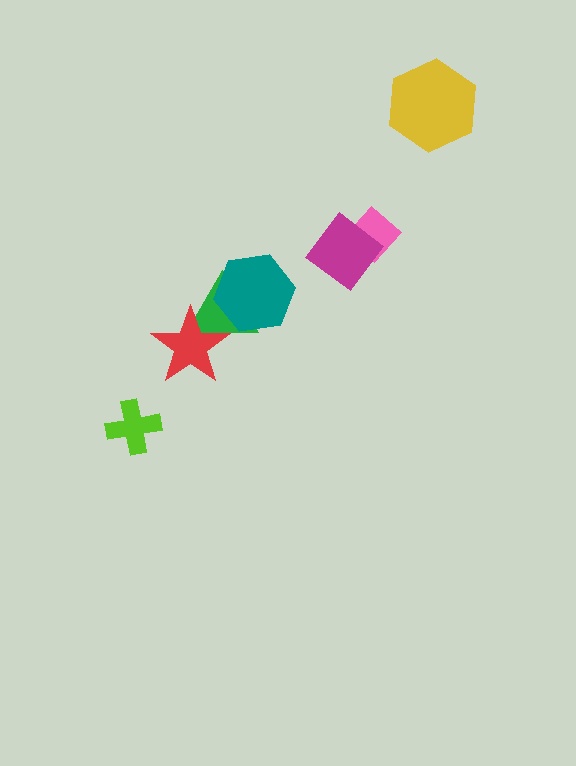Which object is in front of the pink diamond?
The magenta diamond is in front of the pink diamond.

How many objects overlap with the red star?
1 object overlaps with the red star.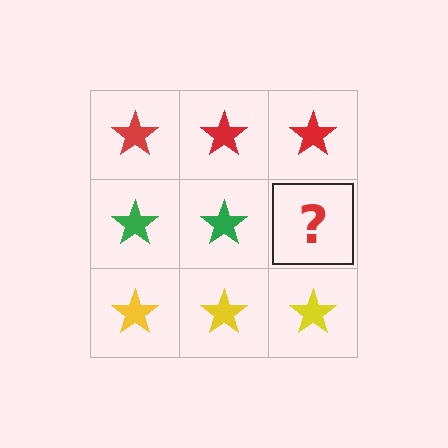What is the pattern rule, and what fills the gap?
The rule is that each row has a consistent color. The gap should be filled with a green star.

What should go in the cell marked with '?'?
The missing cell should contain a green star.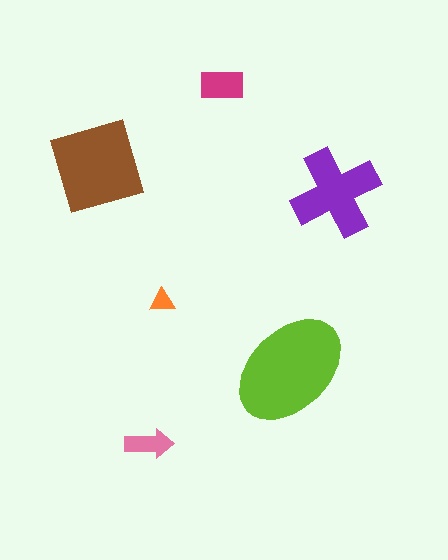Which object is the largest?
The lime ellipse.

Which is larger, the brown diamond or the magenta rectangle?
The brown diamond.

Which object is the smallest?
The orange triangle.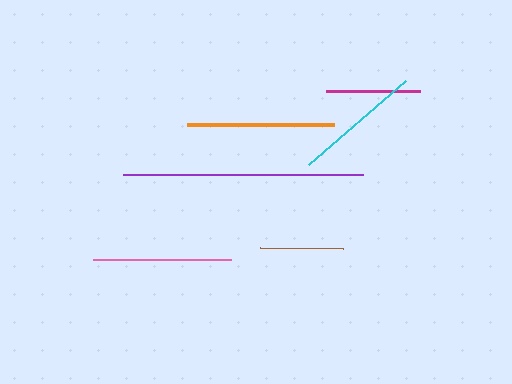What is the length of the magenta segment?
The magenta segment is approximately 94 pixels long.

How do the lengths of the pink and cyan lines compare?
The pink and cyan lines are approximately the same length.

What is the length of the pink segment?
The pink segment is approximately 138 pixels long.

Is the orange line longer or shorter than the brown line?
The orange line is longer than the brown line.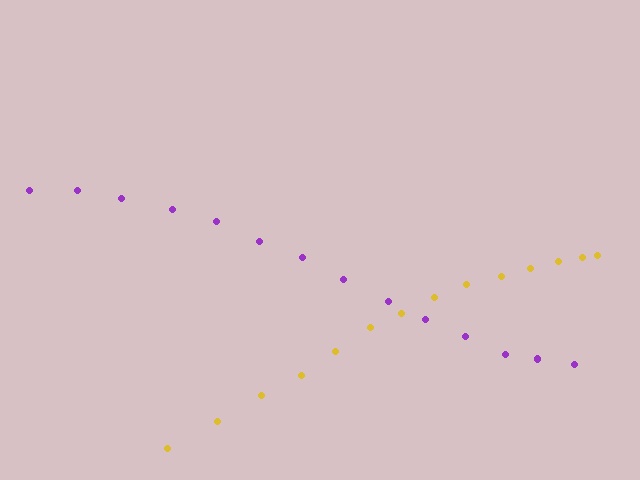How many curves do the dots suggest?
There are 2 distinct paths.